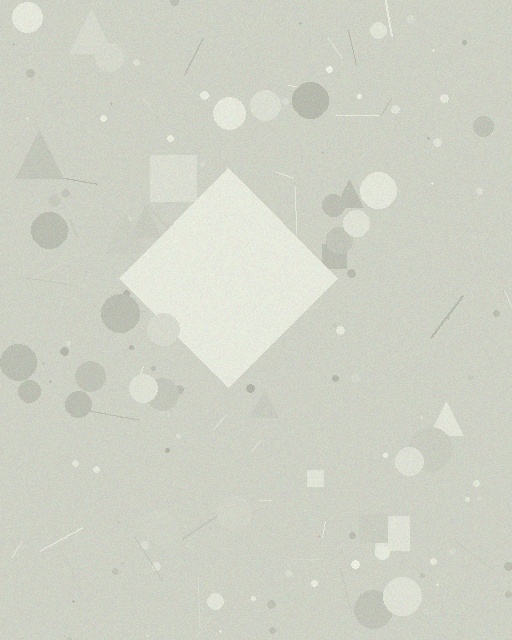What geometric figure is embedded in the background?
A diamond is embedded in the background.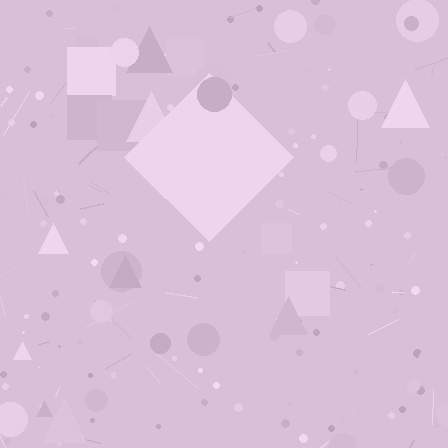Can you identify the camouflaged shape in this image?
The camouflaged shape is a diamond.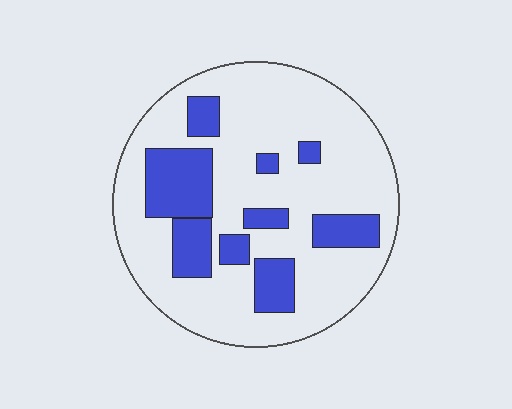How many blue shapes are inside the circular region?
9.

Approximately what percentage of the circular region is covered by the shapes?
Approximately 25%.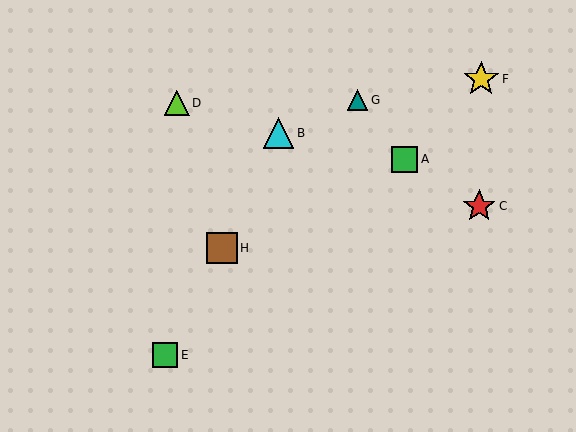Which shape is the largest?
The yellow star (labeled F) is the largest.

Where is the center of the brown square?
The center of the brown square is at (222, 248).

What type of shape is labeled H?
Shape H is a brown square.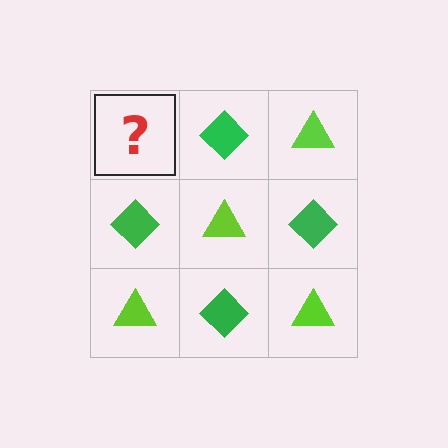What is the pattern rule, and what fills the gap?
The rule is that it alternates lime triangle and green diamond in a checkerboard pattern. The gap should be filled with a lime triangle.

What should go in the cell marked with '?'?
The missing cell should contain a lime triangle.